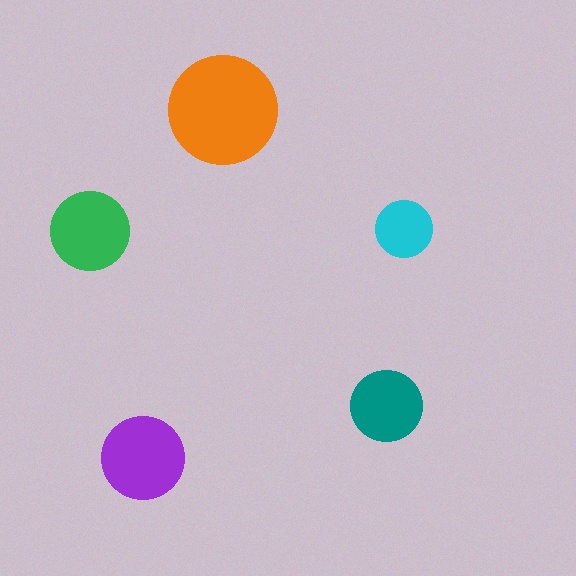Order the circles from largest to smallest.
the orange one, the purple one, the green one, the teal one, the cyan one.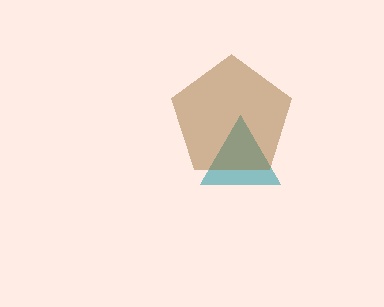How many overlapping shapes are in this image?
There are 2 overlapping shapes in the image.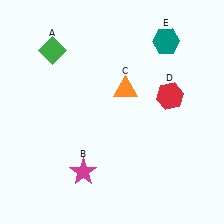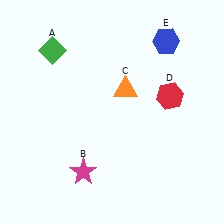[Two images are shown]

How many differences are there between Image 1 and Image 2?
There is 1 difference between the two images.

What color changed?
The hexagon (E) changed from teal in Image 1 to blue in Image 2.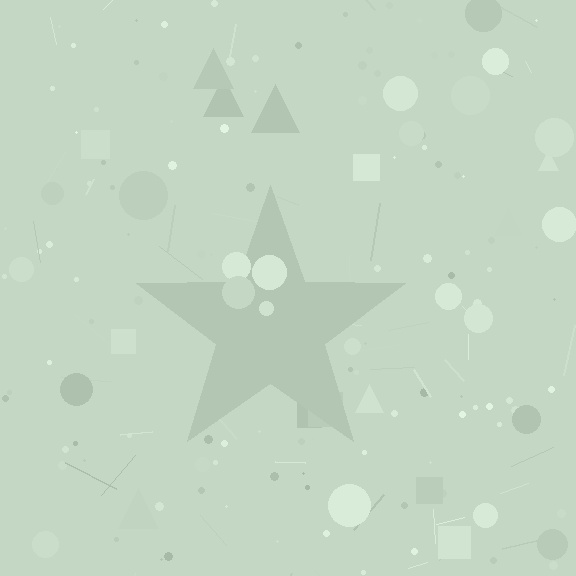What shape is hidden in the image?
A star is hidden in the image.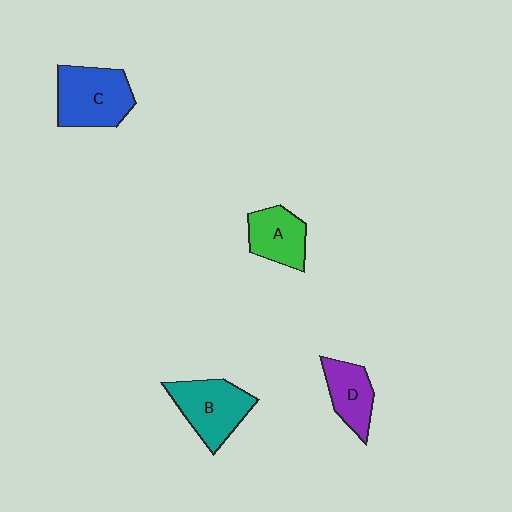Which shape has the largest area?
Shape C (blue).